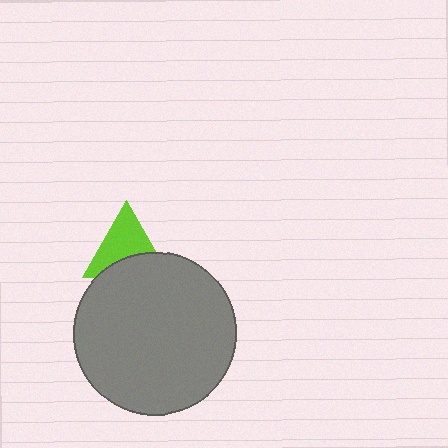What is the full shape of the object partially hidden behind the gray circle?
The partially hidden object is a lime triangle.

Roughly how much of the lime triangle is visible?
About half of it is visible (roughly 62%).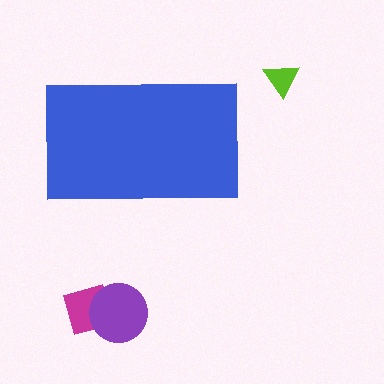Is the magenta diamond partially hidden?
No, the magenta diamond is fully visible.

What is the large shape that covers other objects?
A blue rectangle.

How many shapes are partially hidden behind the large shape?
0 shapes are partially hidden.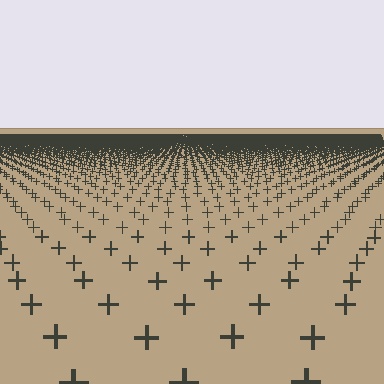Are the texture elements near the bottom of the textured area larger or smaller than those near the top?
Larger. Near the bottom, elements are closer to the viewer and appear at a bigger on-screen size.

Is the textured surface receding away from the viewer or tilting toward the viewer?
The surface is receding away from the viewer. Texture elements get smaller and denser toward the top.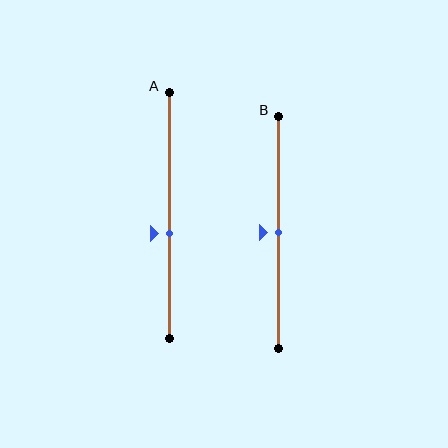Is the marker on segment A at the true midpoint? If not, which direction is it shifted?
No, the marker on segment A is shifted downward by about 7% of the segment length.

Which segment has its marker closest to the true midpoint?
Segment B has its marker closest to the true midpoint.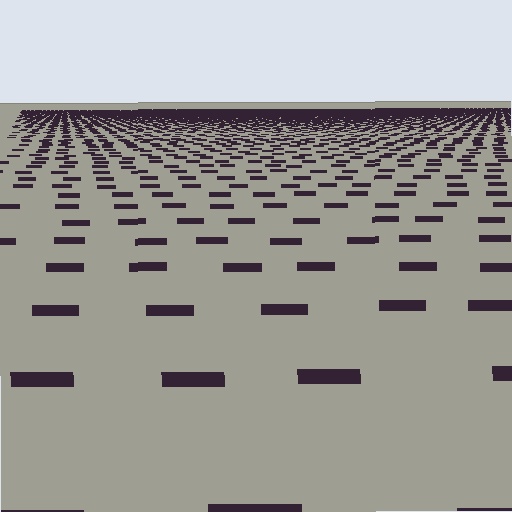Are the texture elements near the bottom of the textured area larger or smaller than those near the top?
Larger. Near the bottom, elements are closer to the viewer and appear at a bigger on-screen size.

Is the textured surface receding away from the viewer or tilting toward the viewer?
The surface is receding away from the viewer. Texture elements get smaller and denser toward the top.